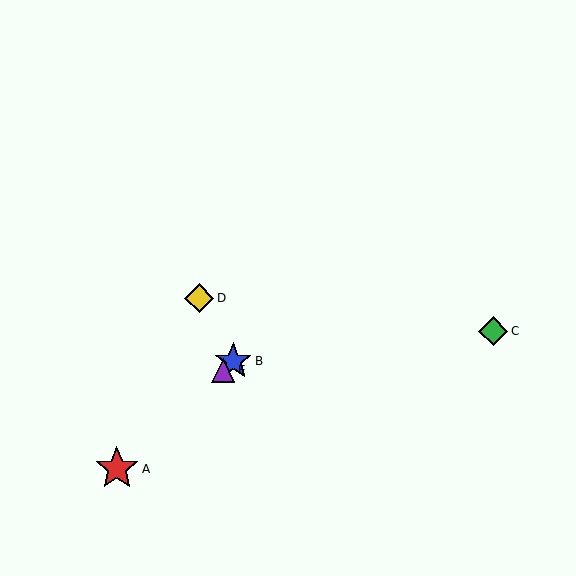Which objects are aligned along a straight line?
Objects A, B, E are aligned along a straight line.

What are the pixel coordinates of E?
Object E is at (223, 370).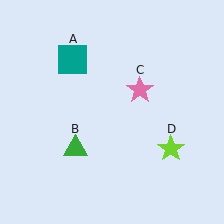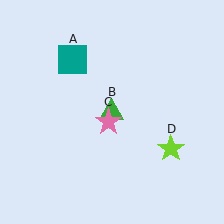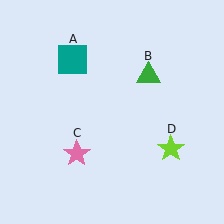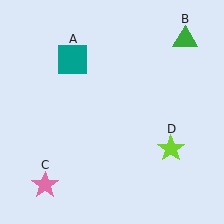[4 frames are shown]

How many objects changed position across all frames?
2 objects changed position: green triangle (object B), pink star (object C).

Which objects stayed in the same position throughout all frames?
Teal square (object A) and lime star (object D) remained stationary.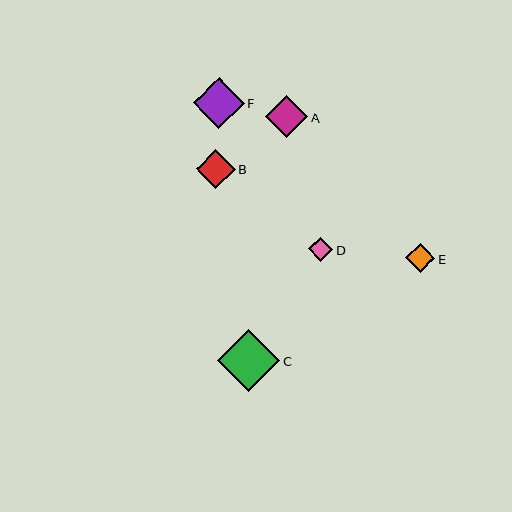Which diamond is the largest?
Diamond C is the largest with a size of approximately 63 pixels.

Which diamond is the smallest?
Diamond D is the smallest with a size of approximately 24 pixels.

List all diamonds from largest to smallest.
From largest to smallest: C, F, A, B, E, D.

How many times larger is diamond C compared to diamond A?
Diamond C is approximately 1.5 times the size of diamond A.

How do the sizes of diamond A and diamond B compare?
Diamond A and diamond B are approximately the same size.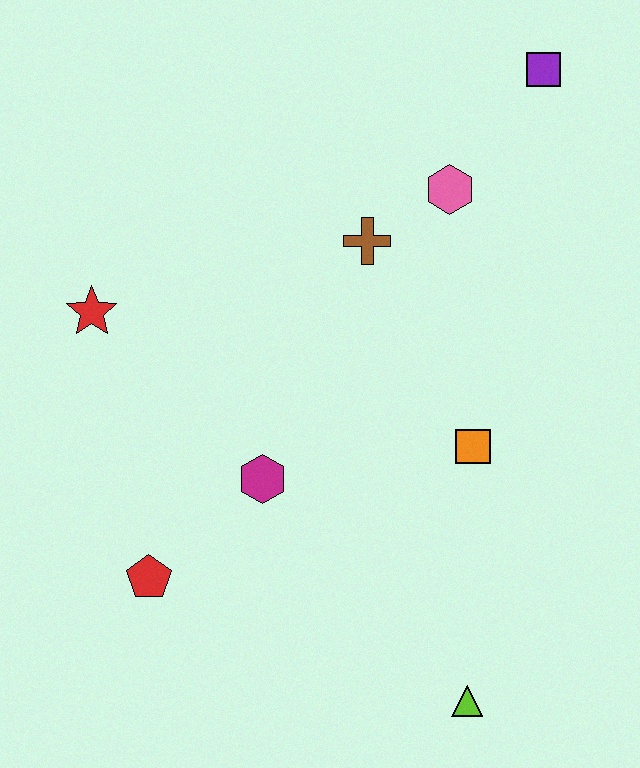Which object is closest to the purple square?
The pink hexagon is closest to the purple square.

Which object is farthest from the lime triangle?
The purple square is farthest from the lime triangle.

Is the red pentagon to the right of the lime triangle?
No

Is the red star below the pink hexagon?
Yes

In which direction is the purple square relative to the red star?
The purple square is to the right of the red star.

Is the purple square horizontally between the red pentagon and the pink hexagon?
No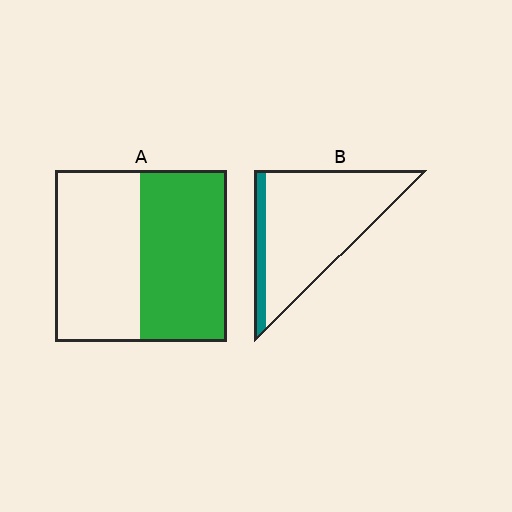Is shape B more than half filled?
No.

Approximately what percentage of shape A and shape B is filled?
A is approximately 50% and B is approximately 15%.